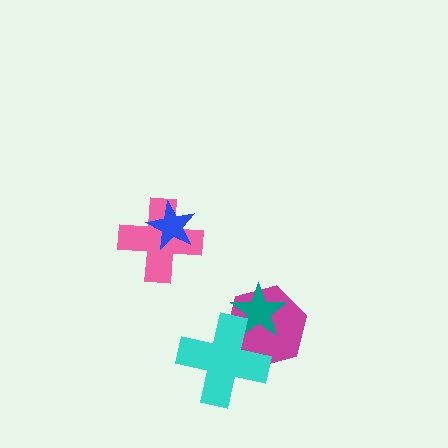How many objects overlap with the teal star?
2 objects overlap with the teal star.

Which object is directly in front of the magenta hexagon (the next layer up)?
The teal star is directly in front of the magenta hexagon.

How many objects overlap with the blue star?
1 object overlaps with the blue star.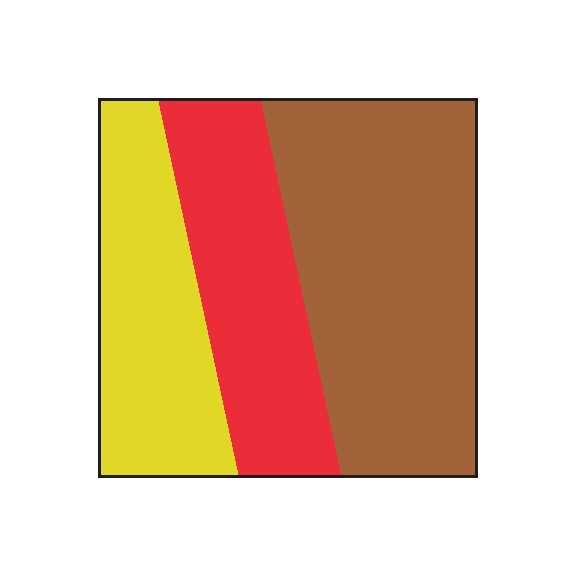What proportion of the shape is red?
Red takes up about one quarter (1/4) of the shape.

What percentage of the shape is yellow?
Yellow covers roughly 25% of the shape.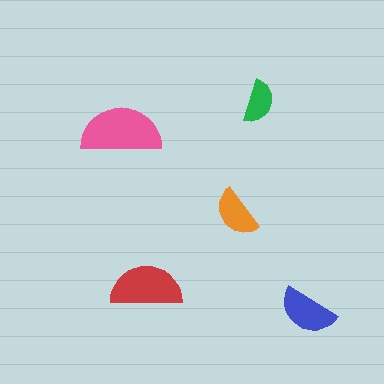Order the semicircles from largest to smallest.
the pink one, the red one, the blue one, the orange one, the green one.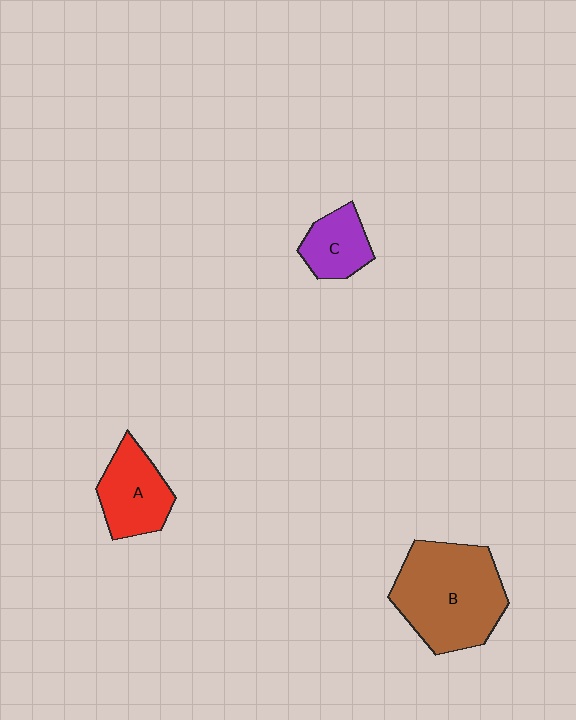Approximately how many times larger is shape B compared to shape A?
Approximately 1.9 times.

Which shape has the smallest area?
Shape C (purple).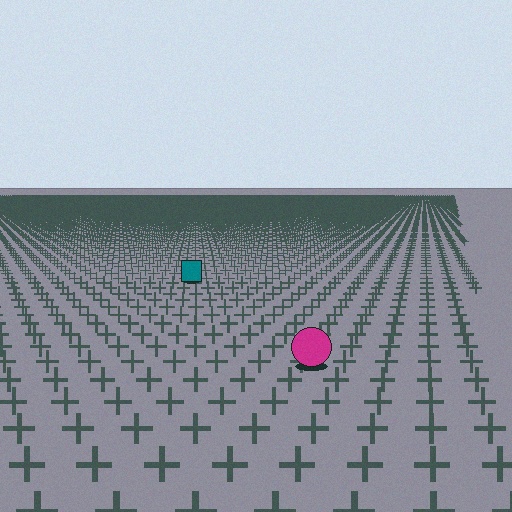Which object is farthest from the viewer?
The teal square is farthest from the viewer. It appears smaller and the ground texture around it is denser.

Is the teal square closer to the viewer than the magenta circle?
No. The magenta circle is closer — you can tell from the texture gradient: the ground texture is coarser near it.